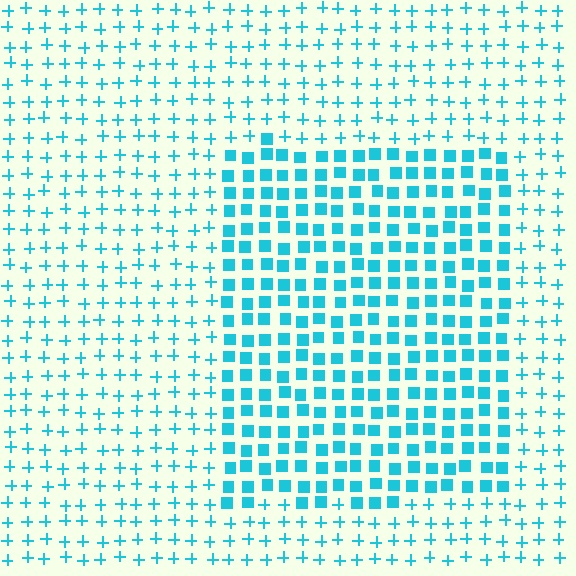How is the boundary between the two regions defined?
The boundary is defined by a change in element shape: squares inside vs. plus signs outside. All elements share the same color and spacing.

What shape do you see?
I see a rectangle.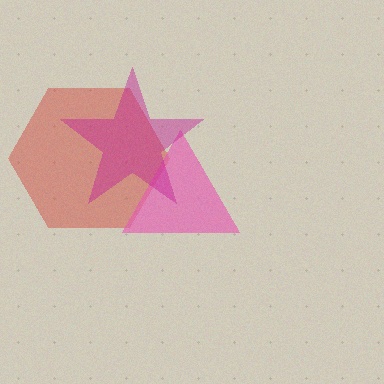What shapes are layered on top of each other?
The layered shapes are: a red hexagon, a pink triangle, a magenta star.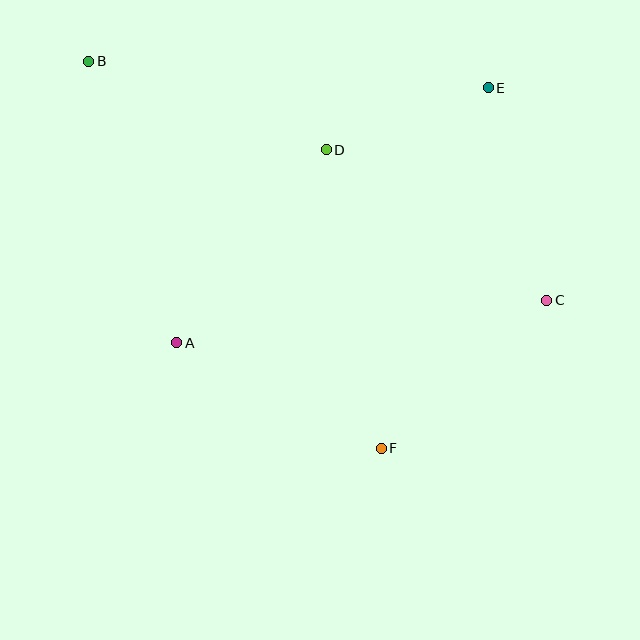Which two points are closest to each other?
Points D and E are closest to each other.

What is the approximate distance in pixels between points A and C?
The distance between A and C is approximately 373 pixels.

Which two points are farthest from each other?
Points B and C are farthest from each other.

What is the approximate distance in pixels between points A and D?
The distance between A and D is approximately 244 pixels.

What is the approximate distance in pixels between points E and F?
The distance between E and F is approximately 376 pixels.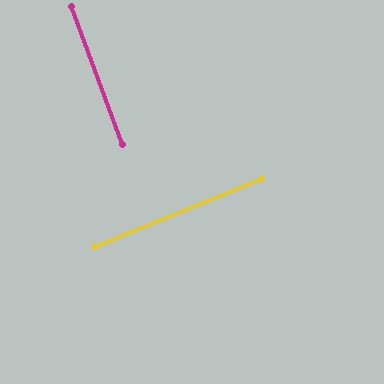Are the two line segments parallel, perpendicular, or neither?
Perpendicular — they meet at approximately 88°.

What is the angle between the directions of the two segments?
Approximately 88 degrees.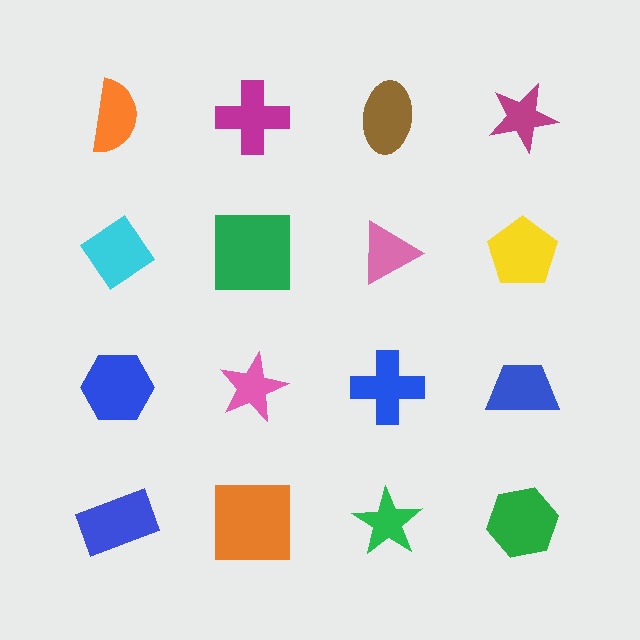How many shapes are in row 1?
4 shapes.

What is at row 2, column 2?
A green square.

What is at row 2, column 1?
A cyan diamond.